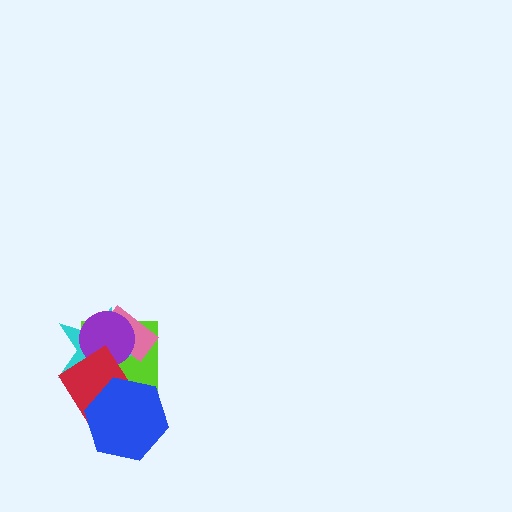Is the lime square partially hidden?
Yes, it is partially covered by another shape.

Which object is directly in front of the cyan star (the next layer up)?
The pink rectangle is directly in front of the cyan star.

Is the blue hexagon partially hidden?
No, no other shape covers it.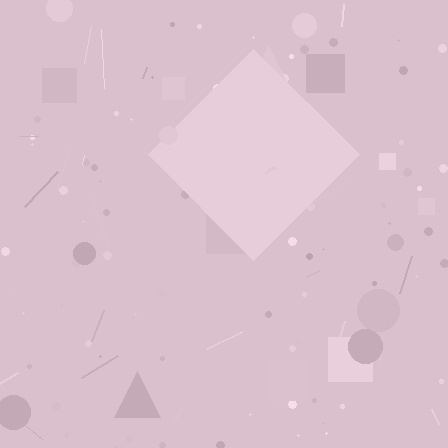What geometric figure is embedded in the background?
A diamond is embedded in the background.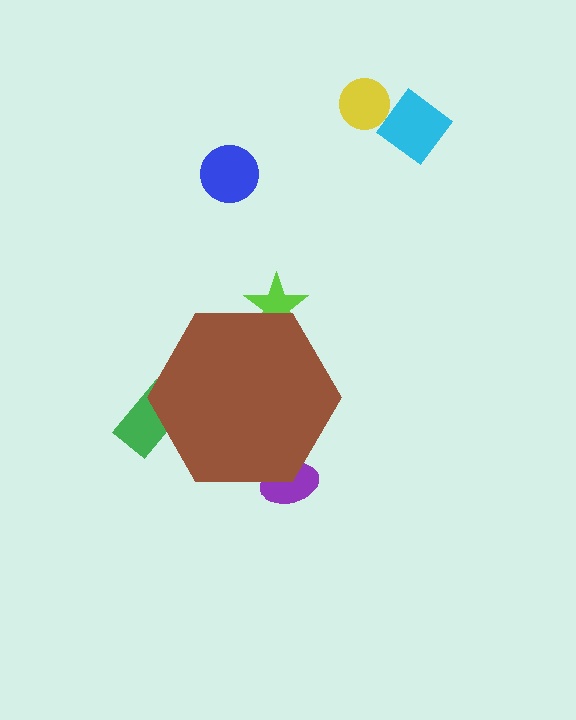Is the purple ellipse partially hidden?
Yes, the purple ellipse is partially hidden behind the brown hexagon.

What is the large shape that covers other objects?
A brown hexagon.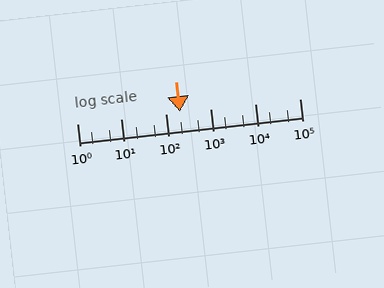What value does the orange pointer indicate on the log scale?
The pointer indicates approximately 200.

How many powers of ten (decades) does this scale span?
The scale spans 5 decades, from 1 to 100000.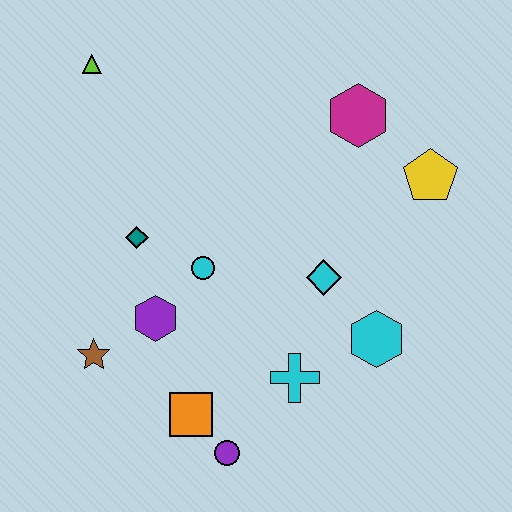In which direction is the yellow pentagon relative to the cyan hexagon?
The yellow pentagon is above the cyan hexagon.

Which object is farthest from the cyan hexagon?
The lime triangle is farthest from the cyan hexagon.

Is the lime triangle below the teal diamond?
No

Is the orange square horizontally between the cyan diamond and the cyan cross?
No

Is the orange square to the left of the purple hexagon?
No